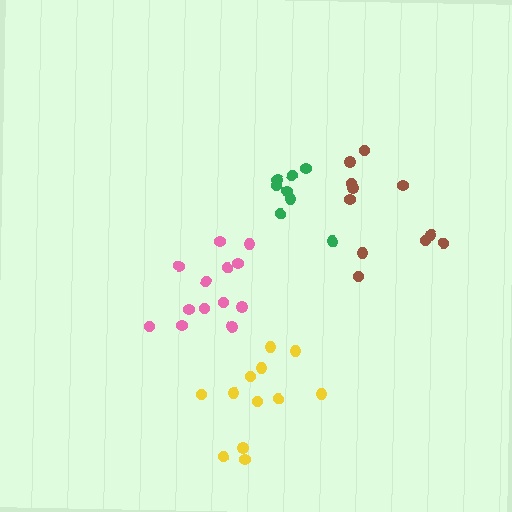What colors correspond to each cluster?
The clusters are colored: green, pink, brown, yellow.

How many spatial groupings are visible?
There are 4 spatial groupings.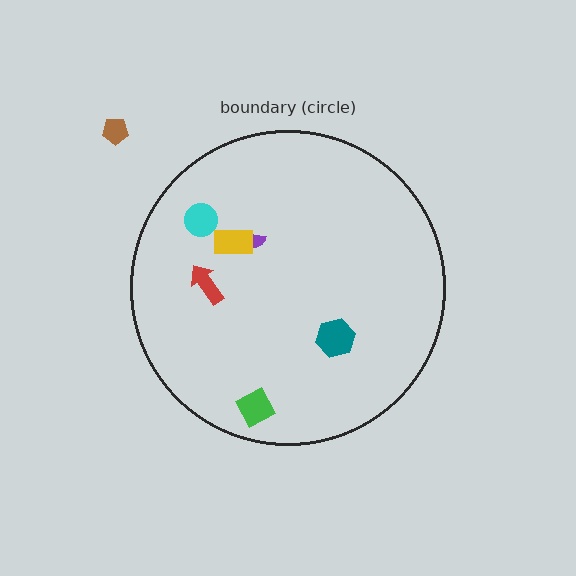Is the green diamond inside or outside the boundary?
Inside.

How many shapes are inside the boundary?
6 inside, 1 outside.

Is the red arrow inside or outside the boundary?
Inside.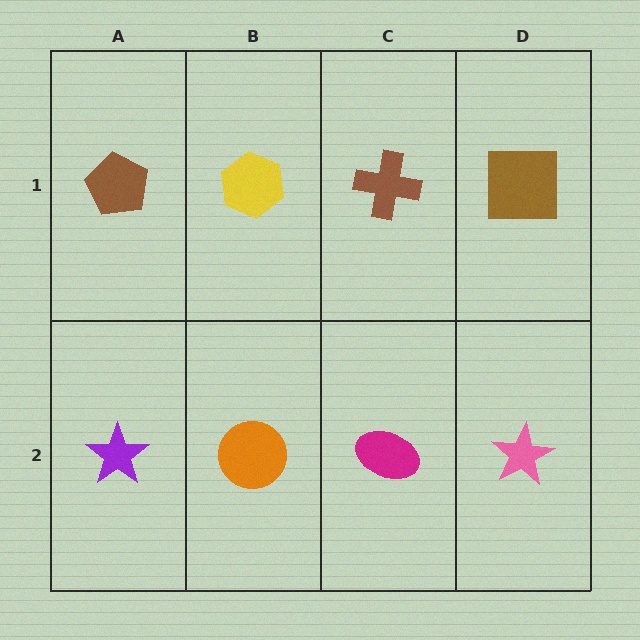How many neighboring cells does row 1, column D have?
2.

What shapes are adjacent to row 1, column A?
A purple star (row 2, column A), a yellow hexagon (row 1, column B).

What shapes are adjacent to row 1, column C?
A magenta ellipse (row 2, column C), a yellow hexagon (row 1, column B), a brown square (row 1, column D).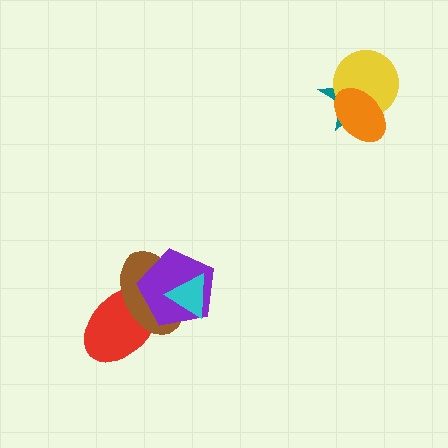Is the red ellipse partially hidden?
Yes, it is partially covered by another shape.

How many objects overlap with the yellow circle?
2 objects overlap with the yellow circle.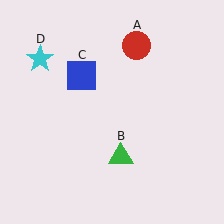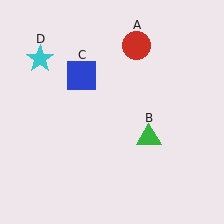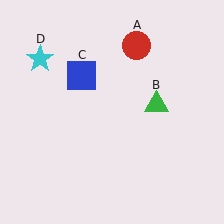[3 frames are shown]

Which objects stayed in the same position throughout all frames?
Red circle (object A) and blue square (object C) and cyan star (object D) remained stationary.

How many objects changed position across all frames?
1 object changed position: green triangle (object B).